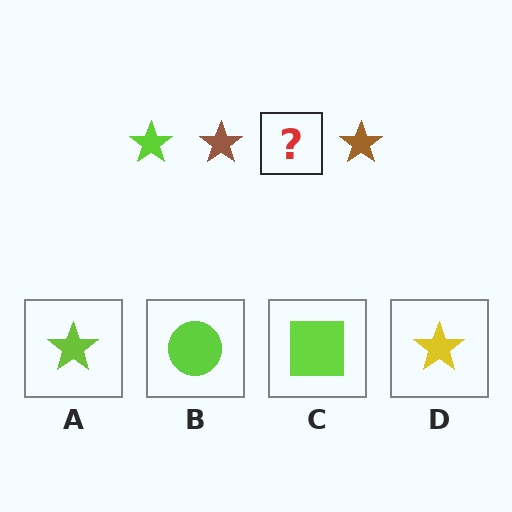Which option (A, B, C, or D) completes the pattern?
A.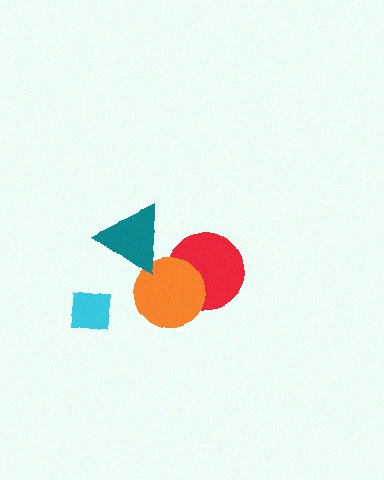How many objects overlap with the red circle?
1 object overlaps with the red circle.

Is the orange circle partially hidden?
Yes, it is partially covered by another shape.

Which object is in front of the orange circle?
The teal triangle is in front of the orange circle.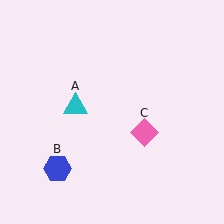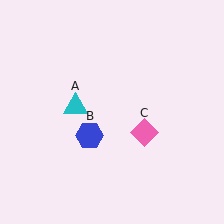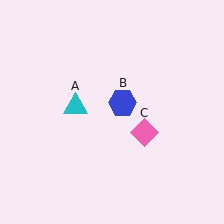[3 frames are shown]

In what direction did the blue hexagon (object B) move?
The blue hexagon (object B) moved up and to the right.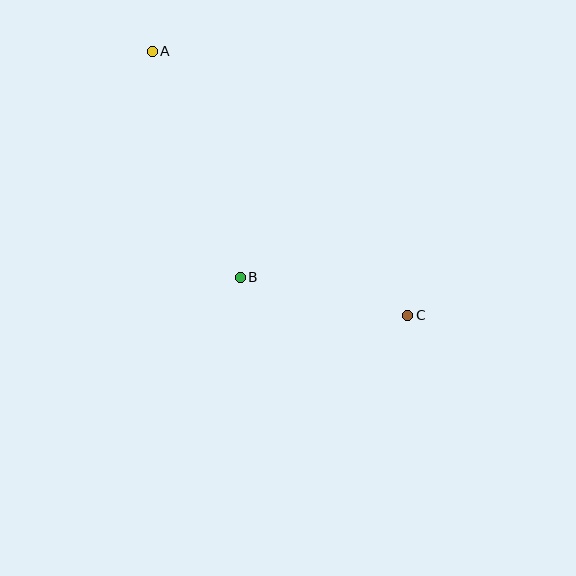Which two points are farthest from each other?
Points A and C are farthest from each other.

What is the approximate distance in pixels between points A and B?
The distance between A and B is approximately 243 pixels.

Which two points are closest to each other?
Points B and C are closest to each other.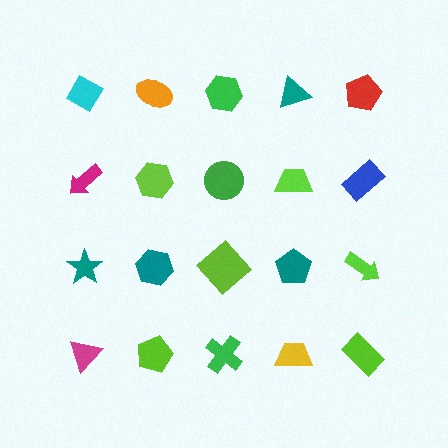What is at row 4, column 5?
A lime rectangle.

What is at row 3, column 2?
A teal hexagon.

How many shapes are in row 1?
5 shapes.